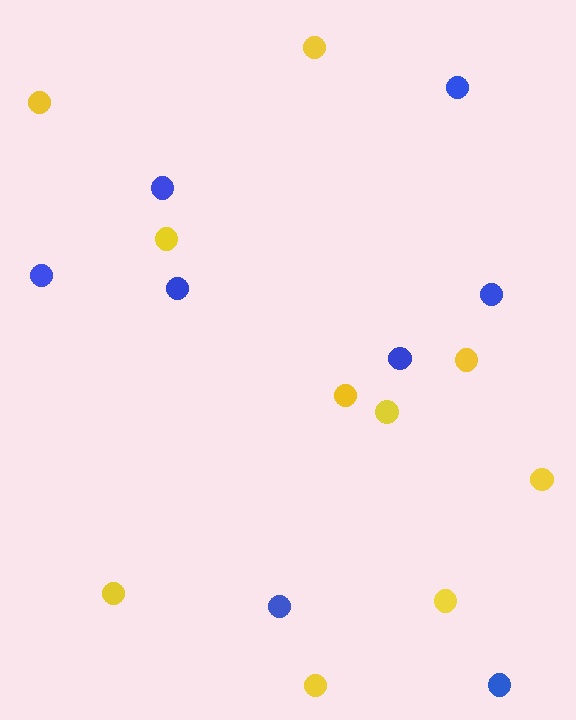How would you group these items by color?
There are 2 groups: one group of blue circles (8) and one group of yellow circles (10).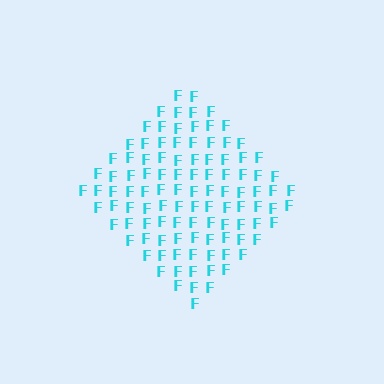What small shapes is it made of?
It is made of small letter F's.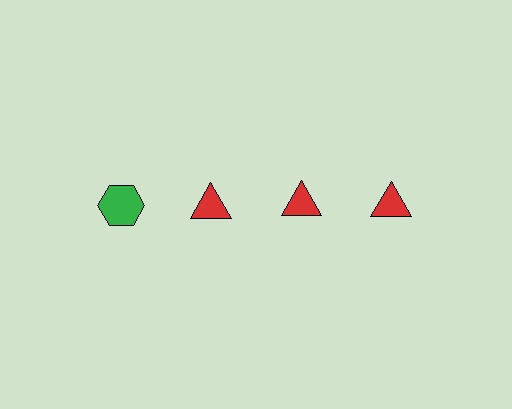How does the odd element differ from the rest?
It differs in both color (green instead of red) and shape (hexagon instead of triangle).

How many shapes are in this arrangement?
There are 4 shapes arranged in a grid pattern.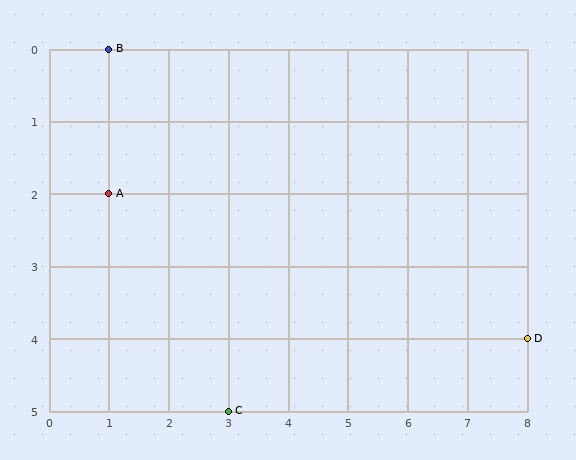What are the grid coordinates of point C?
Point C is at grid coordinates (3, 5).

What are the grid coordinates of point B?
Point B is at grid coordinates (1, 0).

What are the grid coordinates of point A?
Point A is at grid coordinates (1, 2).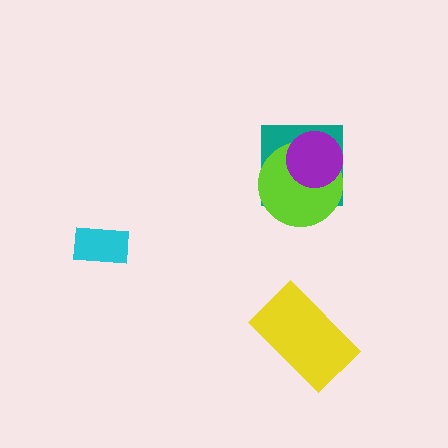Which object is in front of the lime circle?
The purple circle is in front of the lime circle.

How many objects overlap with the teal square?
2 objects overlap with the teal square.